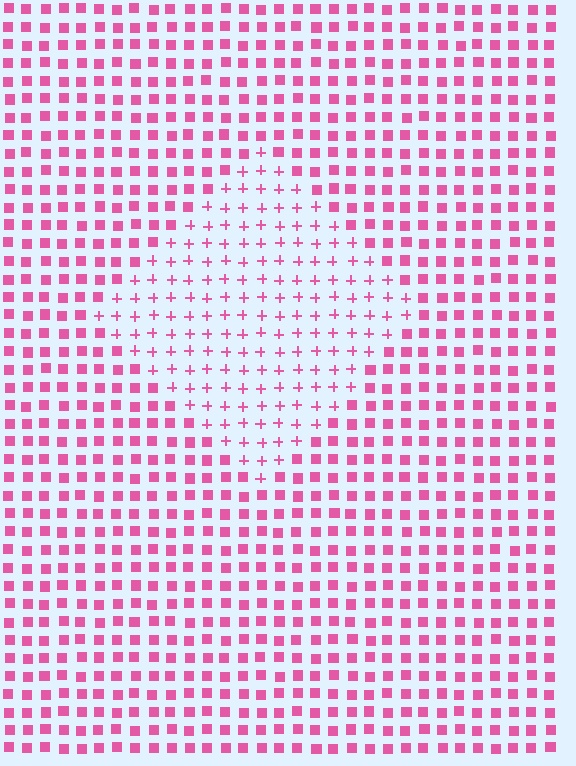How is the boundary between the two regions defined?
The boundary is defined by a change in element shape: plus signs inside vs. squares outside. All elements share the same color and spacing.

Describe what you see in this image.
The image is filled with small pink elements arranged in a uniform grid. A diamond-shaped region contains plus signs, while the surrounding area contains squares. The boundary is defined purely by the change in element shape.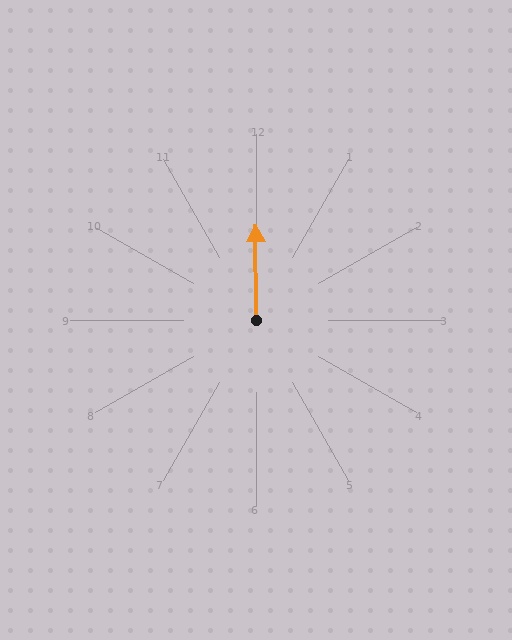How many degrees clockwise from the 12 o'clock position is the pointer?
Approximately 360 degrees.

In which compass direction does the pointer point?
North.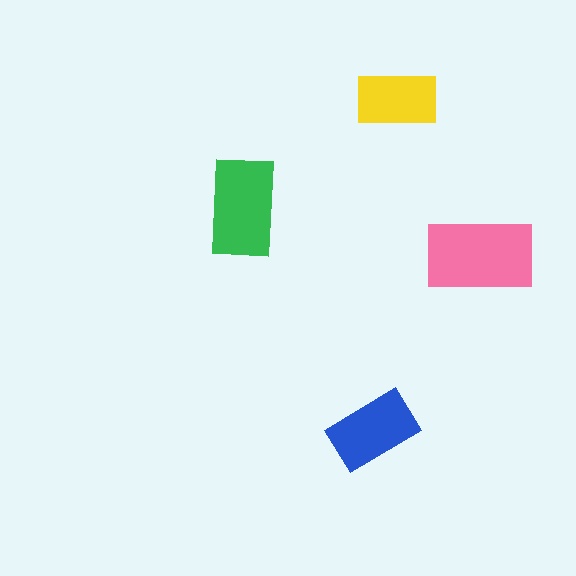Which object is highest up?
The yellow rectangle is topmost.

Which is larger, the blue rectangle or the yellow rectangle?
The blue one.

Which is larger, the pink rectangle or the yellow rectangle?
The pink one.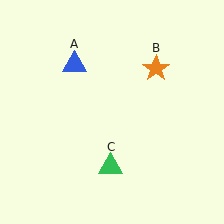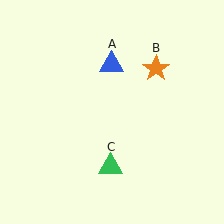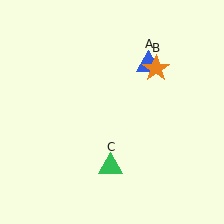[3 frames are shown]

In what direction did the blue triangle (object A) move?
The blue triangle (object A) moved right.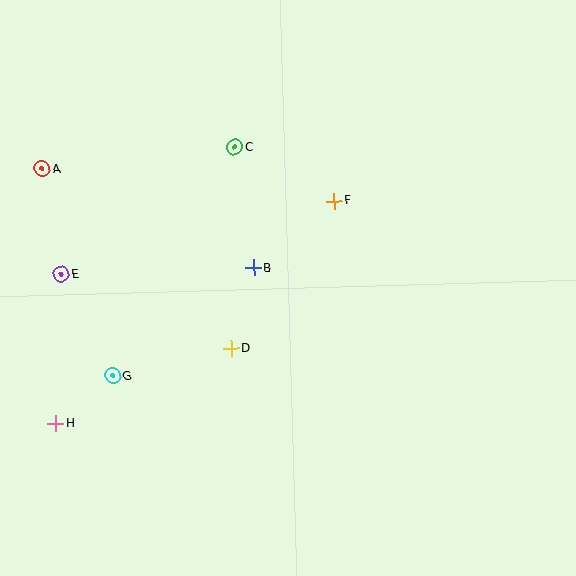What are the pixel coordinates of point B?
Point B is at (254, 268).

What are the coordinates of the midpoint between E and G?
The midpoint between E and G is at (87, 325).